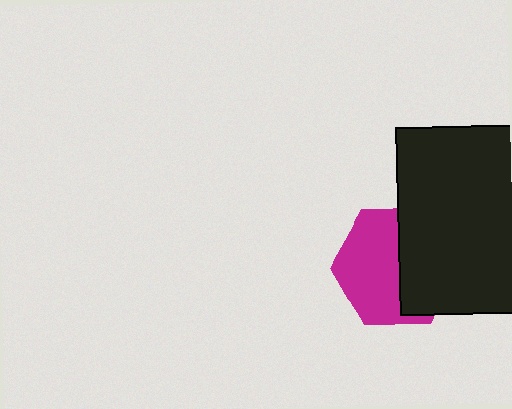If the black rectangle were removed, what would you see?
You would see the complete magenta hexagon.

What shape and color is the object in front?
The object in front is a black rectangle.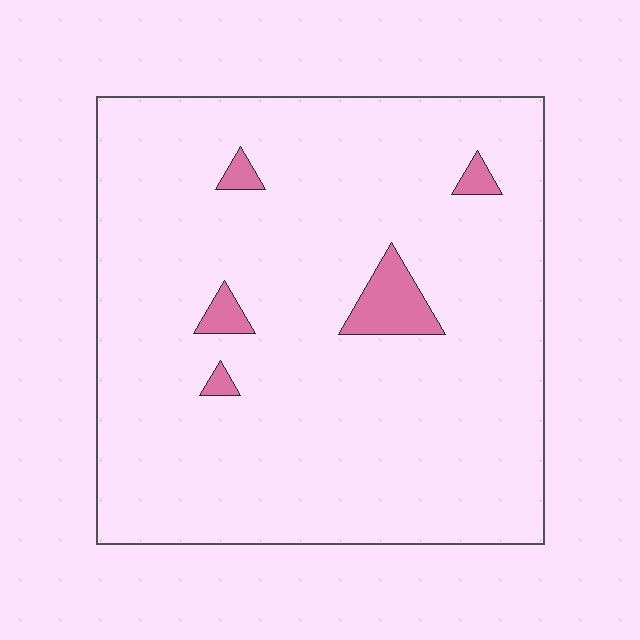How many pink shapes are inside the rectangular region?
5.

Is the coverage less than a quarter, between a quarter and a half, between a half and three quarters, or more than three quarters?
Less than a quarter.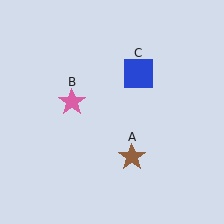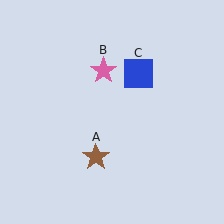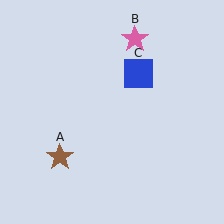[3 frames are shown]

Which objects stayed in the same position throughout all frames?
Blue square (object C) remained stationary.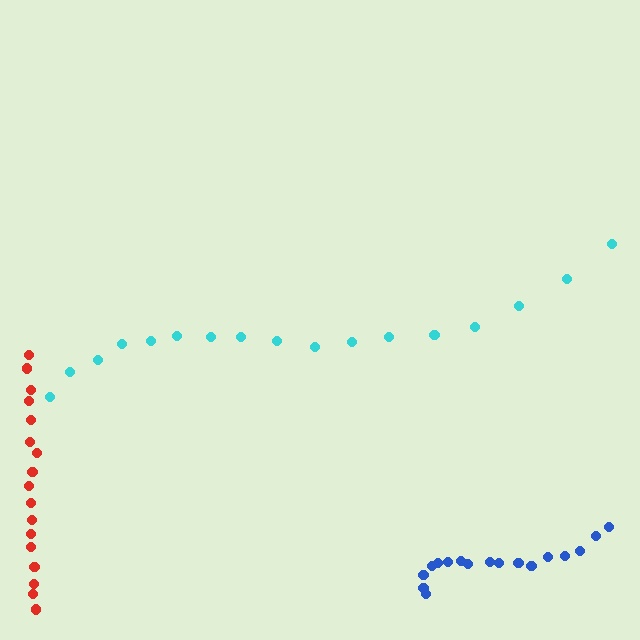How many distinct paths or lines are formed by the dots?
There are 3 distinct paths.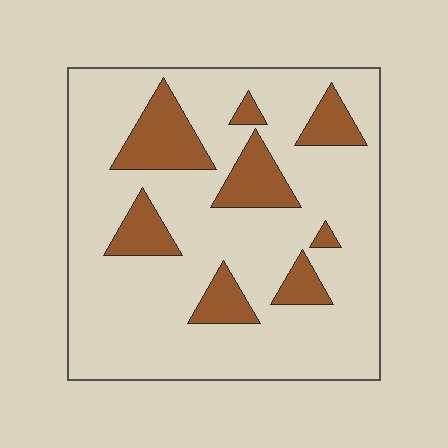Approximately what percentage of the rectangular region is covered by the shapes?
Approximately 20%.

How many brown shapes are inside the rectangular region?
8.